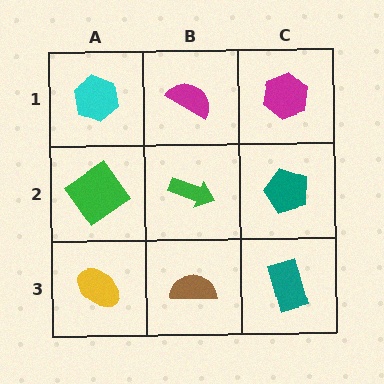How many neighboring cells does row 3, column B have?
3.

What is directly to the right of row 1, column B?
A magenta hexagon.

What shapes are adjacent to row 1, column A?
A green diamond (row 2, column A), a magenta semicircle (row 1, column B).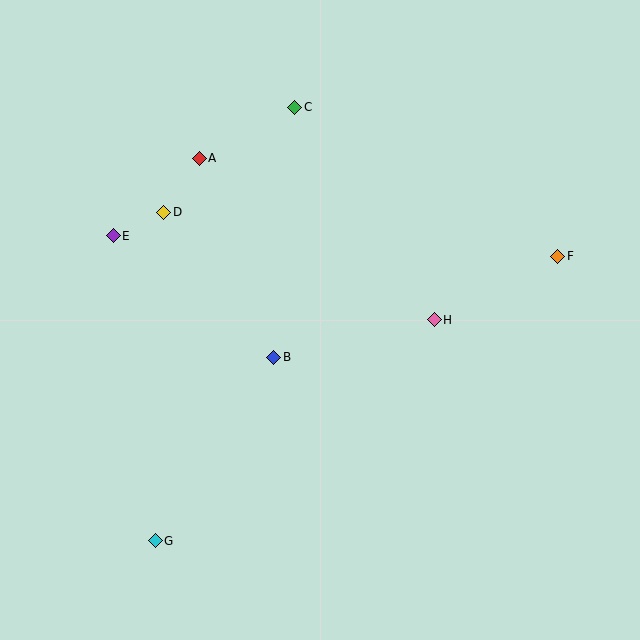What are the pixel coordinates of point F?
Point F is at (558, 256).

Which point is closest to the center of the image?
Point B at (274, 357) is closest to the center.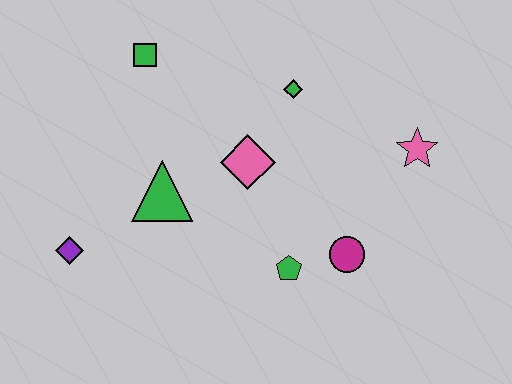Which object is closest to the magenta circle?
The green pentagon is closest to the magenta circle.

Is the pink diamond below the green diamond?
Yes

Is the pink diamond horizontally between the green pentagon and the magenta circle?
No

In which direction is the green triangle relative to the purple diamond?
The green triangle is to the right of the purple diamond.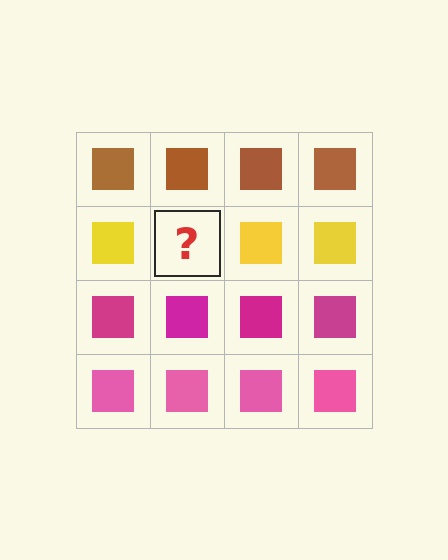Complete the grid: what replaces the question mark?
The question mark should be replaced with a yellow square.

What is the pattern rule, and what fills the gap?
The rule is that each row has a consistent color. The gap should be filled with a yellow square.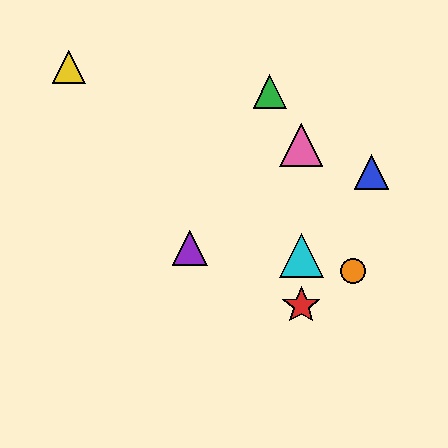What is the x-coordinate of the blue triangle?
The blue triangle is at x≈371.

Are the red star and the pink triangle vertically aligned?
Yes, both are at x≈301.